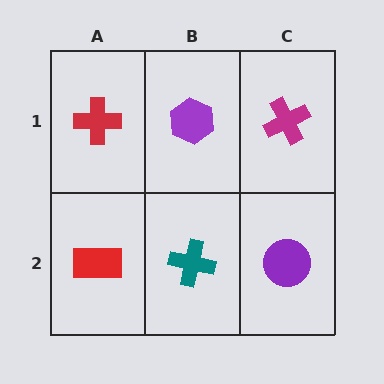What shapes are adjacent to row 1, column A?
A red rectangle (row 2, column A), a purple hexagon (row 1, column B).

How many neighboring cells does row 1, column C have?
2.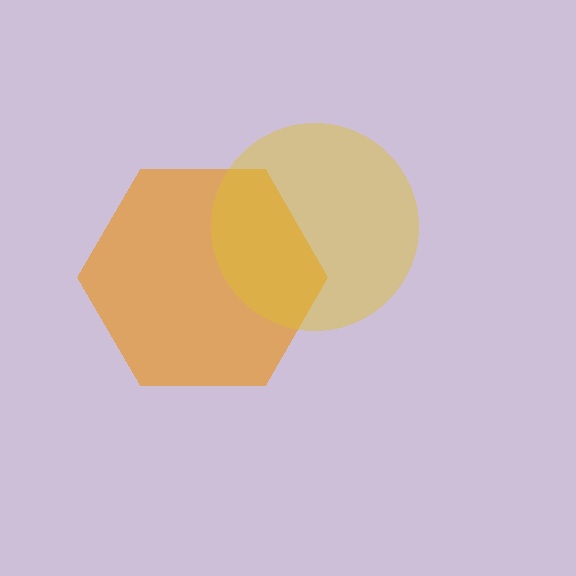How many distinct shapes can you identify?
There are 2 distinct shapes: an orange hexagon, a yellow circle.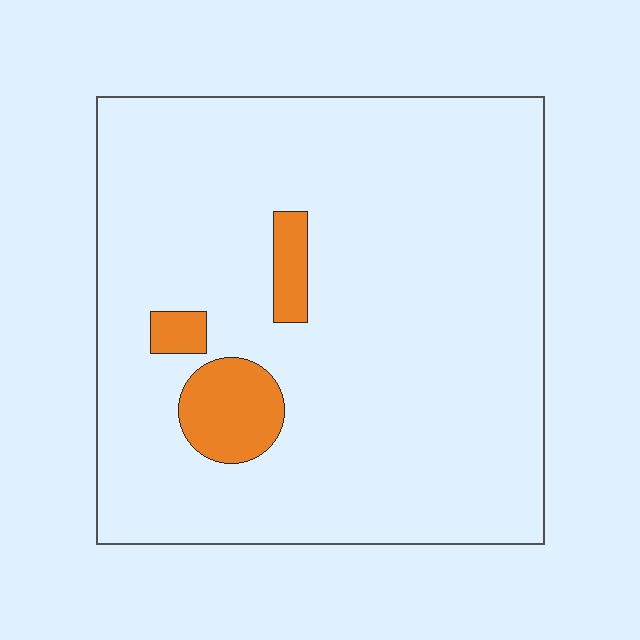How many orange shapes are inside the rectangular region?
3.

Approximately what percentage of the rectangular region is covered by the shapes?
Approximately 10%.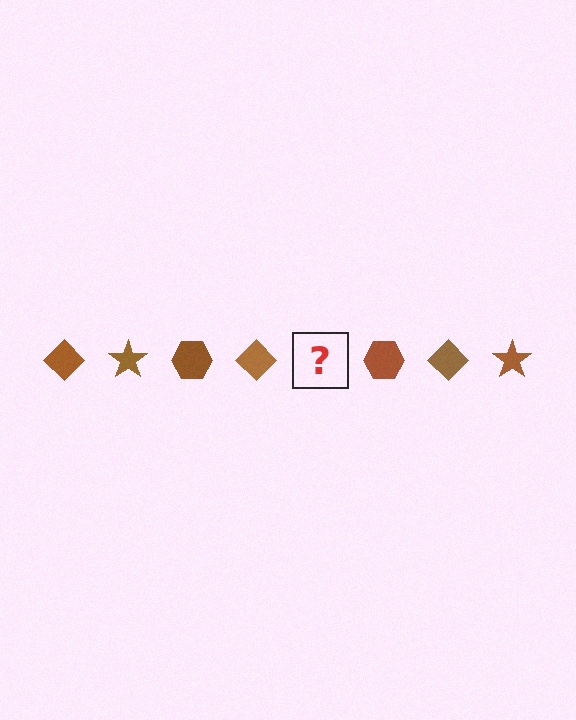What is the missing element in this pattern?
The missing element is a brown star.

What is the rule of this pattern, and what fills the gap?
The rule is that the pattern cycles through diamond, star, hexagon shapes in brown. The gap should be filled with a brown star.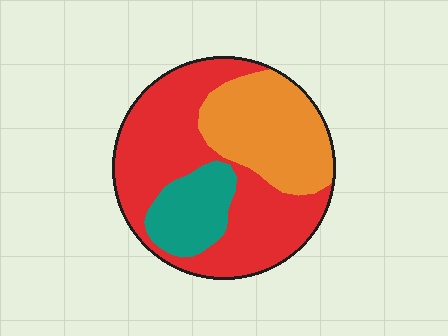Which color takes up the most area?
Red, at roughly 55%.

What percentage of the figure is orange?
Orange covers about 30% of the figure.